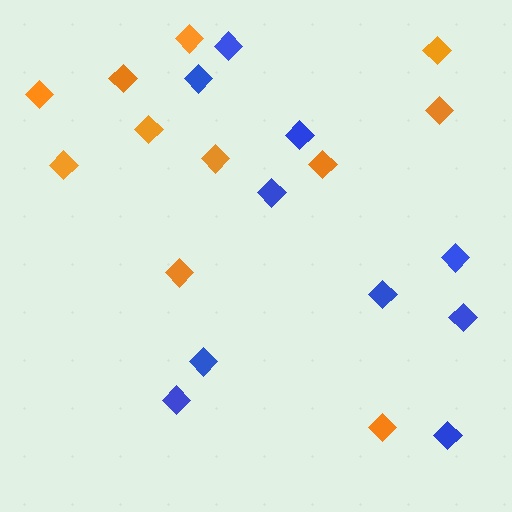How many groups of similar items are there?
There are 2 groups: one group of blue diamonds (10) and one group of orange diamonds (11).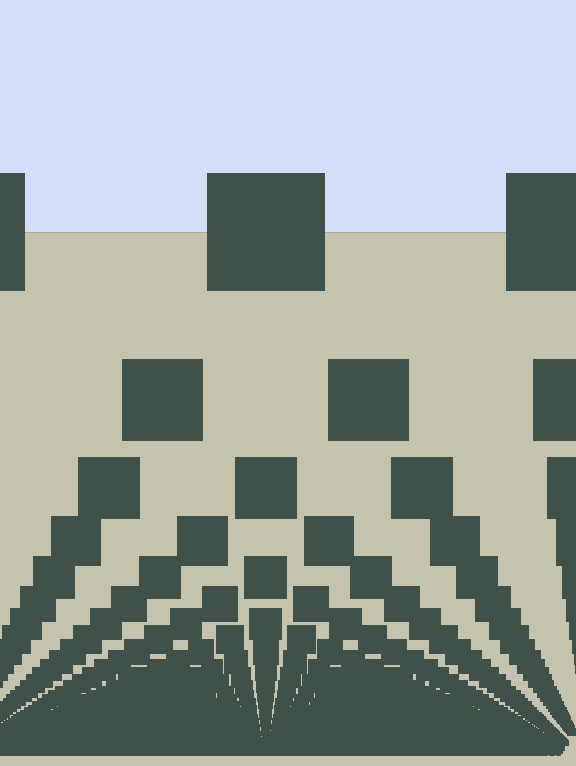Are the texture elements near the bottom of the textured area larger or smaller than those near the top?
Smaller. The gradient is inverted — elements near the bottom are smaller and denser.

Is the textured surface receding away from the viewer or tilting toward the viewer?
The surface appears to tilt toward the viewer. Texture elements get larger and sparser toward the top.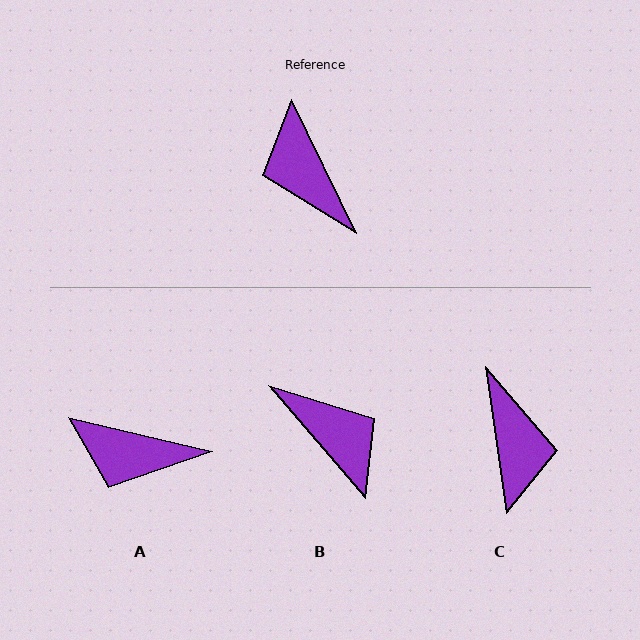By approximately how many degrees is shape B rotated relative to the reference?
Approximately 165 degrees clockwise.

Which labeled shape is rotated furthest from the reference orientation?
B, about 165 degrees away.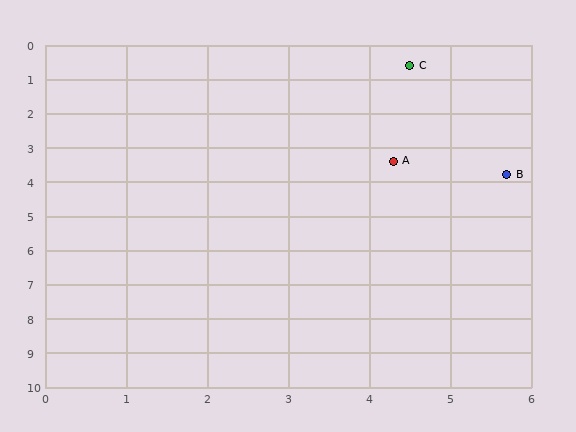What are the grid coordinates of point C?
Point C is at approximately (4.5, 0.6).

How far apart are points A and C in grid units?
Points A and C are about 2.8 grid units apart.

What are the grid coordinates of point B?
Point B is at approximately (5.7, 3.8).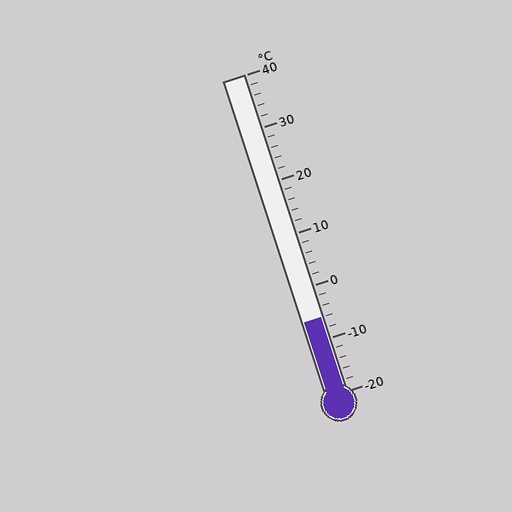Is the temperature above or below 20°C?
The temperature is below 20°C.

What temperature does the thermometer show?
The thermometer shows approximately -6°C.